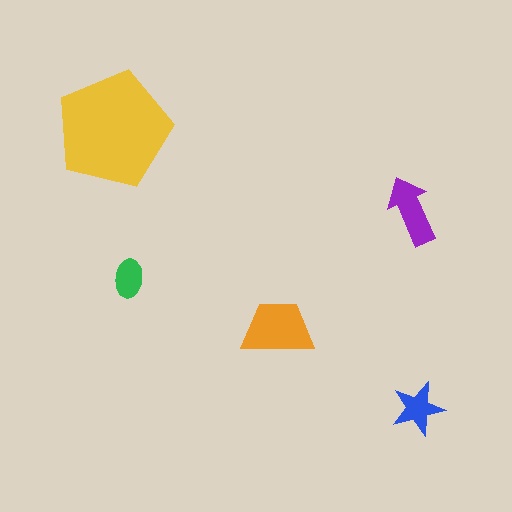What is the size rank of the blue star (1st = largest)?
4th.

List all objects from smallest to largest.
The green ellipse, the blue star, the purple arrow, the orange trapezoid, the yellow pentagon.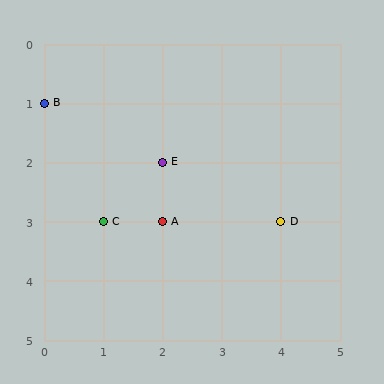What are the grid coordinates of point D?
Point D is at grid coordinates (4, 3).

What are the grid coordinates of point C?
Point C is at grid coordinates (1, 3).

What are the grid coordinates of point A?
Point A is at grid coordinates (2, 3).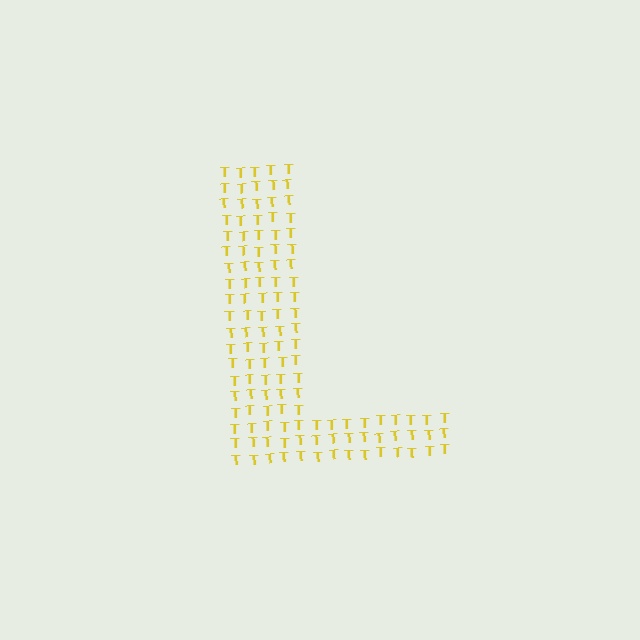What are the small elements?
The small elements are letter T's.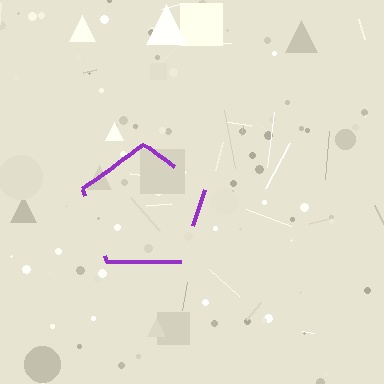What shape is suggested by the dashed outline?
The dashed outline suggests a pentagon.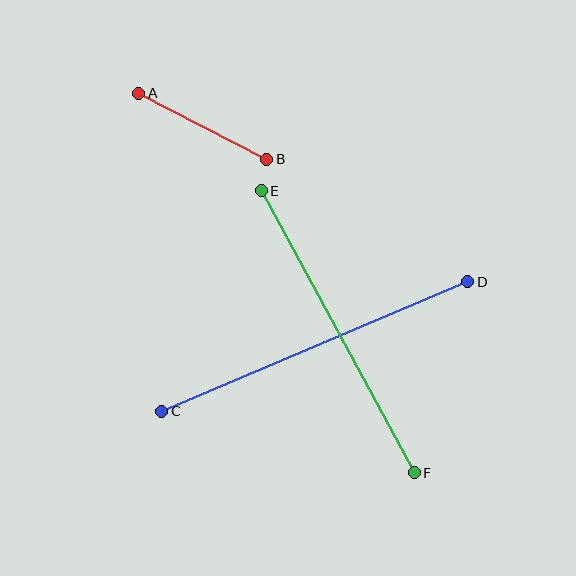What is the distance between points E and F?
The distance is approximately 321 pixels.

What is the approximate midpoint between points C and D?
The midpoint is at approximately (315, 346) pixels.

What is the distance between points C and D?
The distance is approximately 332 pixels.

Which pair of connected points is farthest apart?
Points C and D are farthest apart.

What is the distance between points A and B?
The distance is approximately 145 pixels.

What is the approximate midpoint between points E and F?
The midpoint is at approximately (338, 332) pixels.